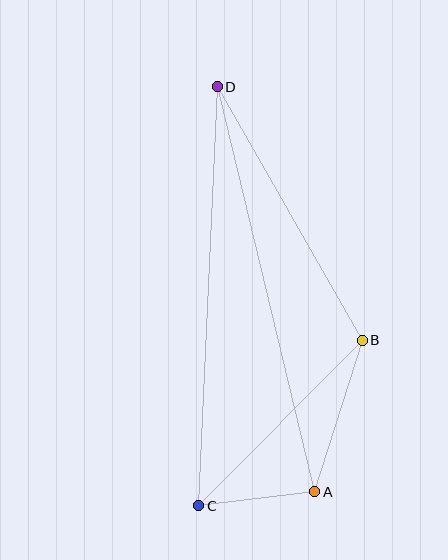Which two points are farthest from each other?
Points C and D are farthest from each other.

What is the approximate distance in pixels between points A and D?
The distance between A and D is approximately 417 pixels.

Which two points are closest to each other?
Points A and C are closest to each other.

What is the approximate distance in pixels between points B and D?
The distance between B and D is approximately 293 pixels.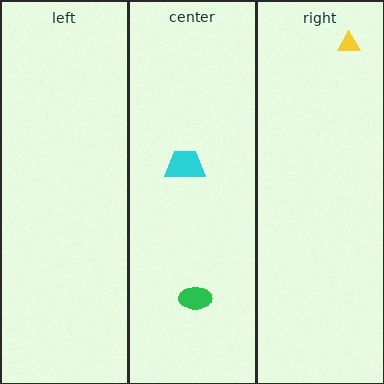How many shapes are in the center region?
2.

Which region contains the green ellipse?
The center region.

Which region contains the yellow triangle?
The right region.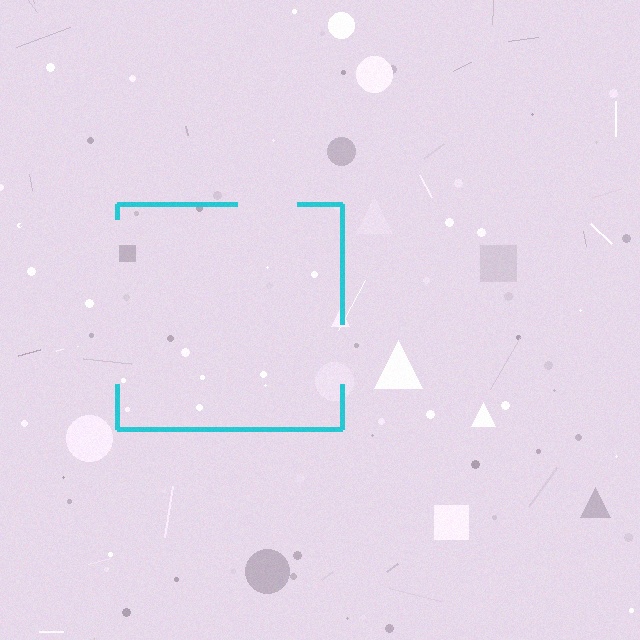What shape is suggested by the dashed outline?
The dashed outline suggests a square.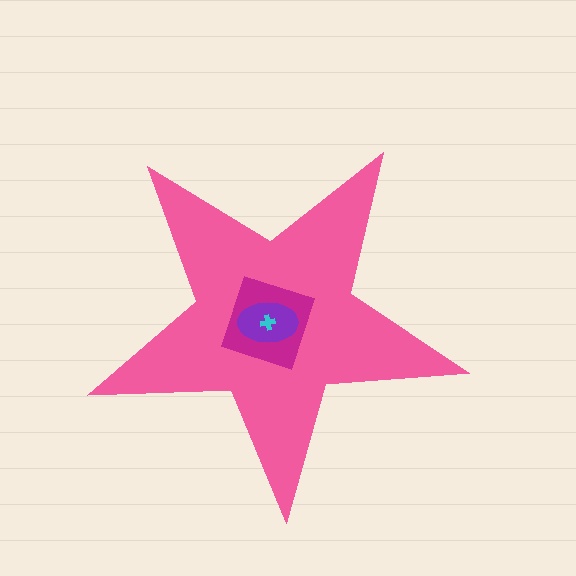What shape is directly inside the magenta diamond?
The purple ellipse.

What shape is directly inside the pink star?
The magenta diamond.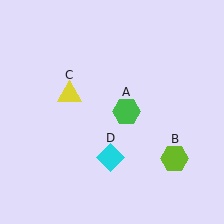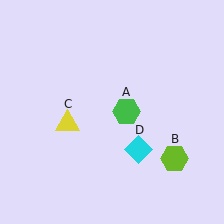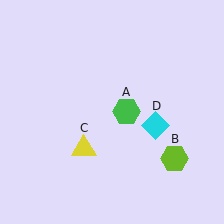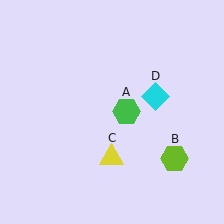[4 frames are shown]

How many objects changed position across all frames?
2 objects changed position: yellow triangle (object C), cyan diamond (object D).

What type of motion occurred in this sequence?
The yellow triangle (object C), cyan diamond (object D) rotated counterclockwise around the center of the scene.